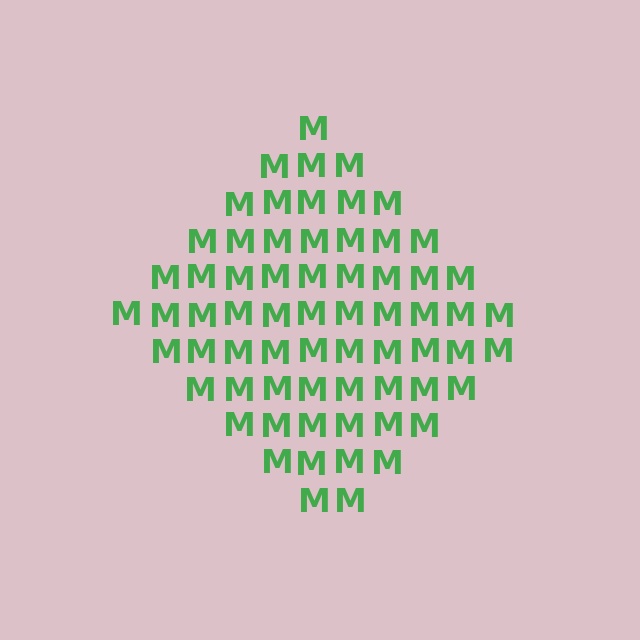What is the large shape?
The large shape is a diamond.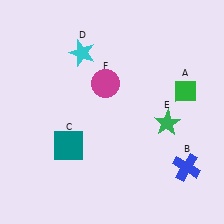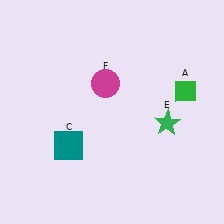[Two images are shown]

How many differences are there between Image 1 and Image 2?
There are 2 differences between the two images.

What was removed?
The blue cross (B), the cyan star (D) were removed in Image 2.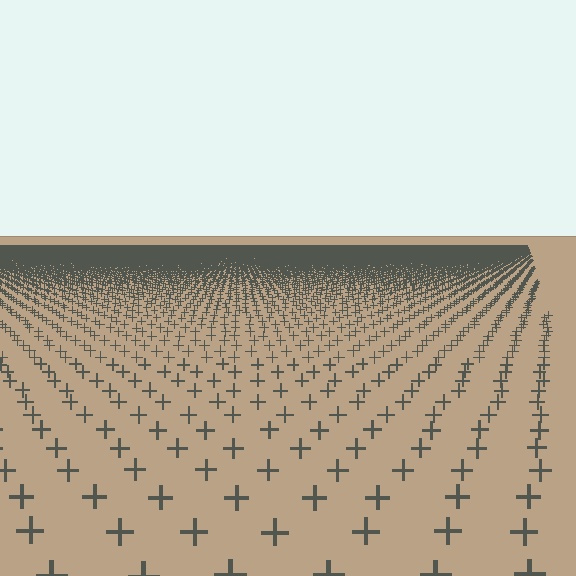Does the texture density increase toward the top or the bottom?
Density increases toward the top.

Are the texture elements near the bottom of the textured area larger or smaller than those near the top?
Larger. Near the bottom, elements are closer to the viewer and appear at a bigger on-screen size.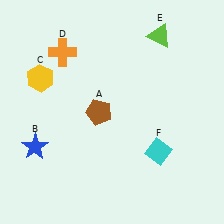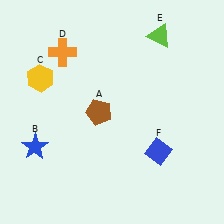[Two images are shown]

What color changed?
The diamond (F) changed from cyan in Image 1 to blue in Image 2.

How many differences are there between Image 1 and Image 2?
There is 1 difference between the two images.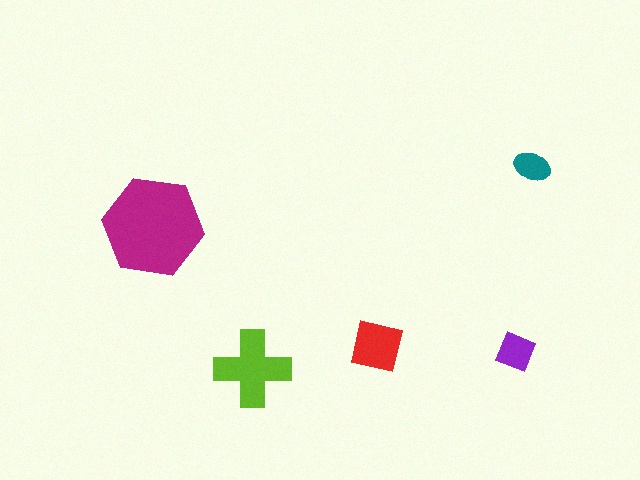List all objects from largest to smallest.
The magenta hexagon, the lime cross, the red square, the purple diamond, the teal ellipse.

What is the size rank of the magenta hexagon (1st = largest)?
1st.